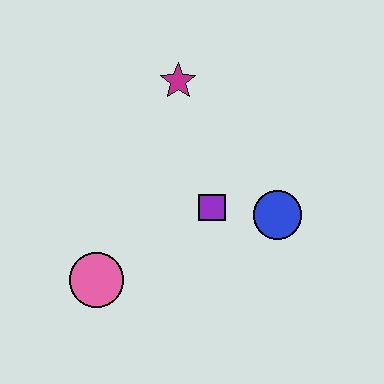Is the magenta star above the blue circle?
Yes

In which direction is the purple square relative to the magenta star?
The purple square is below the magenta star.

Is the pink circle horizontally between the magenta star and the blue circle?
No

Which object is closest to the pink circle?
The purple square is closest to the pink circle.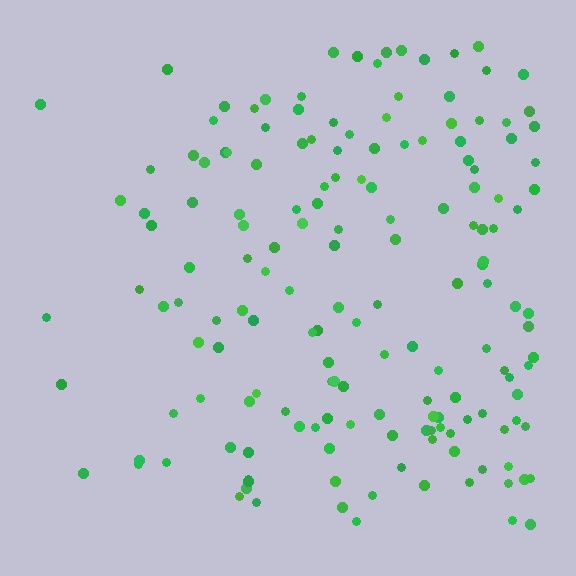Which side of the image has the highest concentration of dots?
The right.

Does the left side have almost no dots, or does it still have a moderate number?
Still a moderate number, just noticeably fewer than the right.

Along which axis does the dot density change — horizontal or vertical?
Horizontal.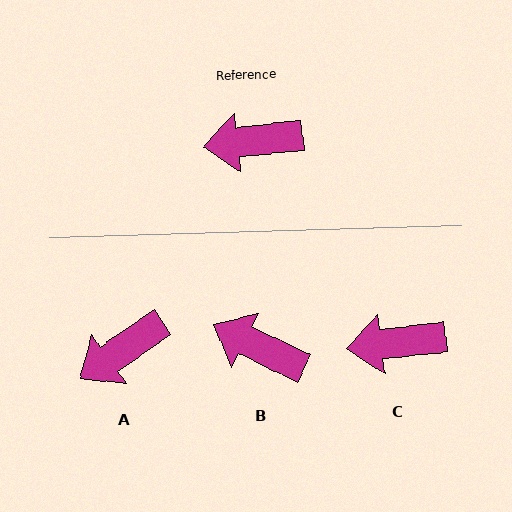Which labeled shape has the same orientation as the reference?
C.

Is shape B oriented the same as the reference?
No, it is off by about 33 degrees.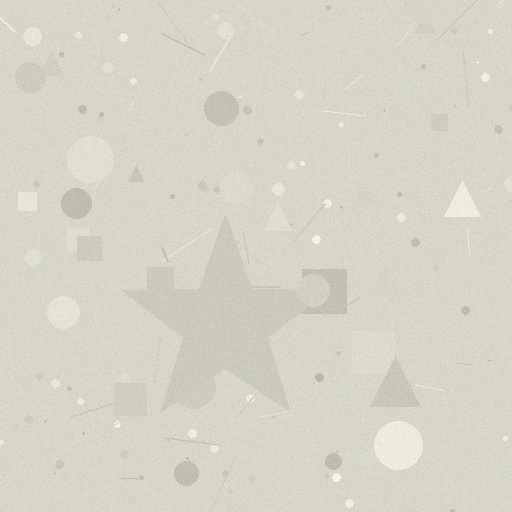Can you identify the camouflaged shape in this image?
The camouflaged shape is a star.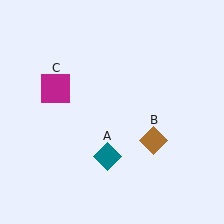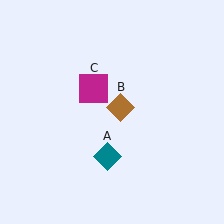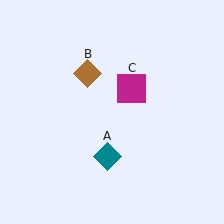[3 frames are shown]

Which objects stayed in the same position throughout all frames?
Teal diamond (object A) remained stationary.